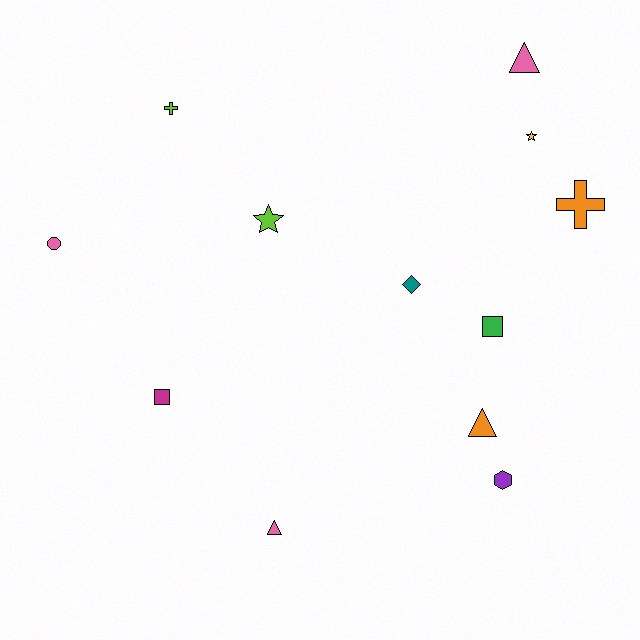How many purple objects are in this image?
There is 1 purple object.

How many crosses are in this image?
There are 2 crosses.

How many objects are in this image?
There are 12 objects.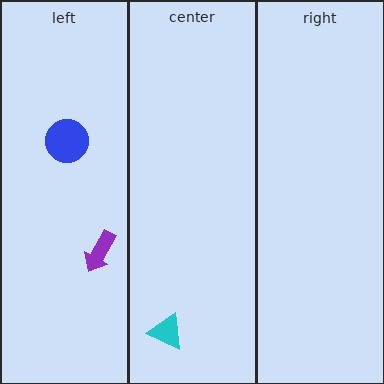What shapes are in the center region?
The cyan triangle.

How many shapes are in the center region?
1.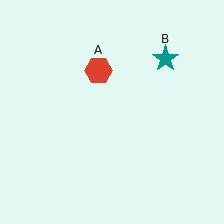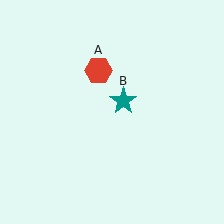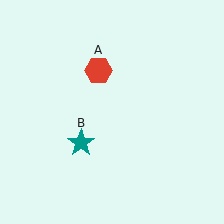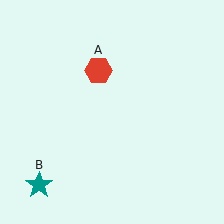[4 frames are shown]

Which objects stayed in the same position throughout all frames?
Red hexagon (object A) remained stationary.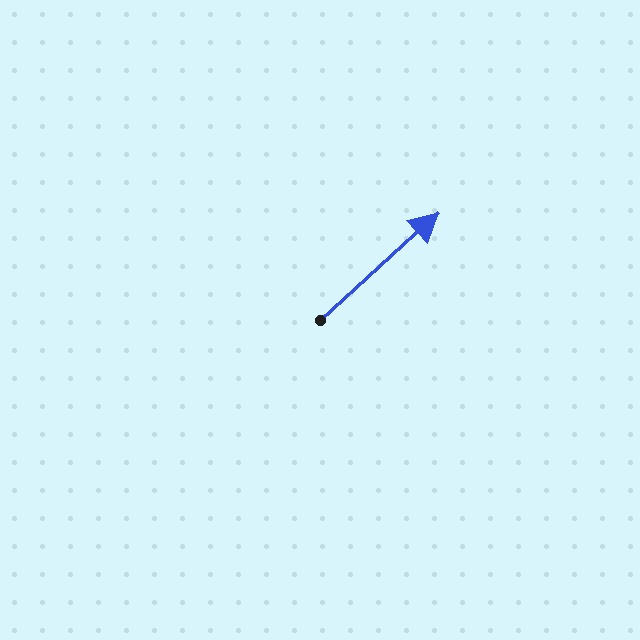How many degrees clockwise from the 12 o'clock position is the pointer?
Approximately 48 degrees.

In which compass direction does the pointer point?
Northeast.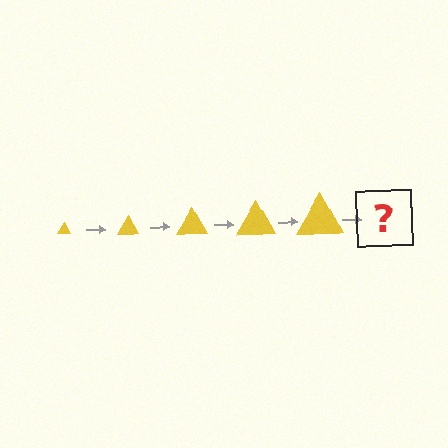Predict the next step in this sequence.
The next step is a yellow triangle, larger than the previous one.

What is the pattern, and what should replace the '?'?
The pattern is that the triangle gets progressively larger each step. The '?' should be a yellow triangle, larger than the previous one.